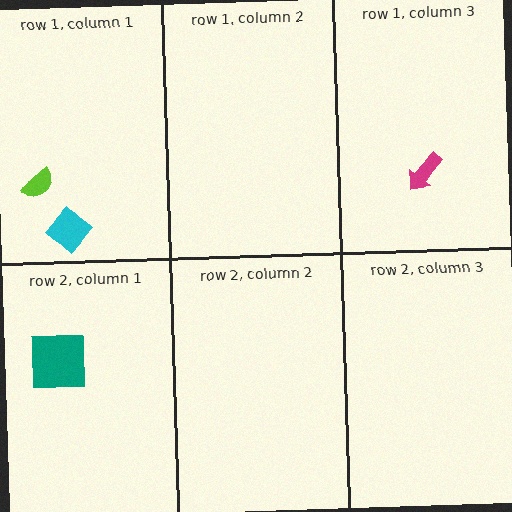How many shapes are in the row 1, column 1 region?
2.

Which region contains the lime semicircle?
The row 1, column 1 region.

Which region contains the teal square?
The row 2, column 1 region.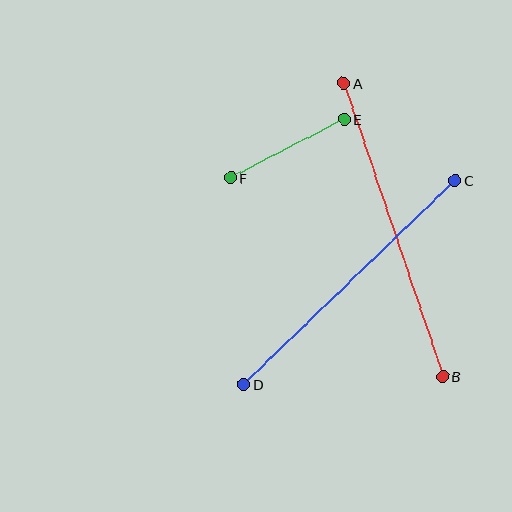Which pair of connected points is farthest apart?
Points A and B are farthest apart.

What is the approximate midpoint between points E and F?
The midpoint is at approximately (287, 149) pixels.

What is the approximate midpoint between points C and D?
The midpoint is at approximately (349, 283) pixels.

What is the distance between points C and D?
The distance is approximately 294 pixels.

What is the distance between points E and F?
The distance is approximately 128 pixels.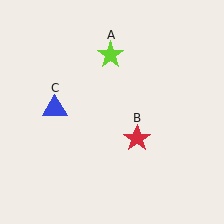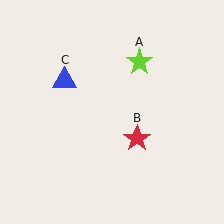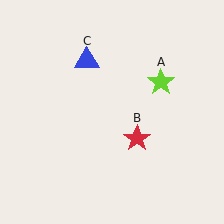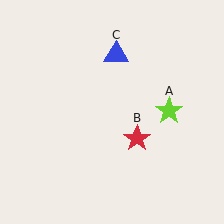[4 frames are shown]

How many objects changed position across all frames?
2 objects changed position: lime star (object A), blue triangle (object C).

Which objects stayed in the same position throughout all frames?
Red star (object B) remained stationary.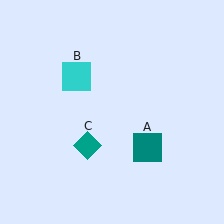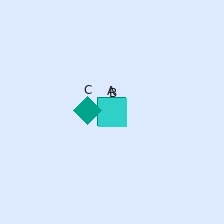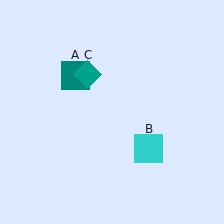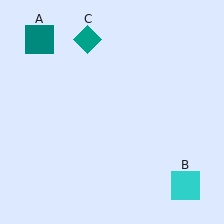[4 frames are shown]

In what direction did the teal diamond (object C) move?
The teal diamond (object C) moved up.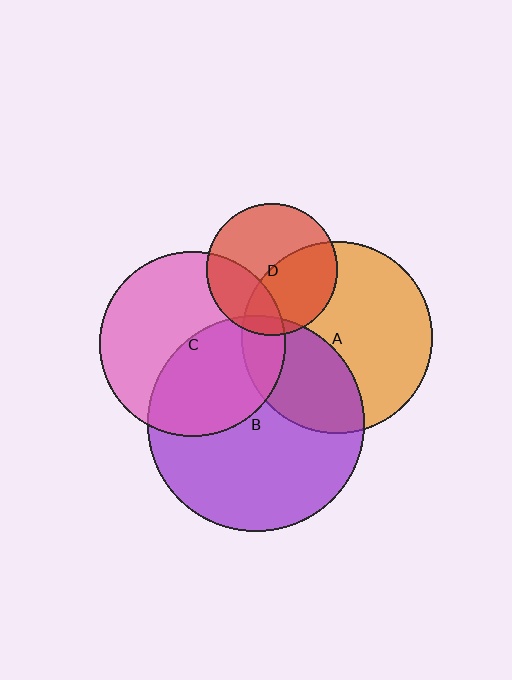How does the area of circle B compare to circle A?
Approximately 1.3 times.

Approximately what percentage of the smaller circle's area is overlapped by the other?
Approximately 45%.